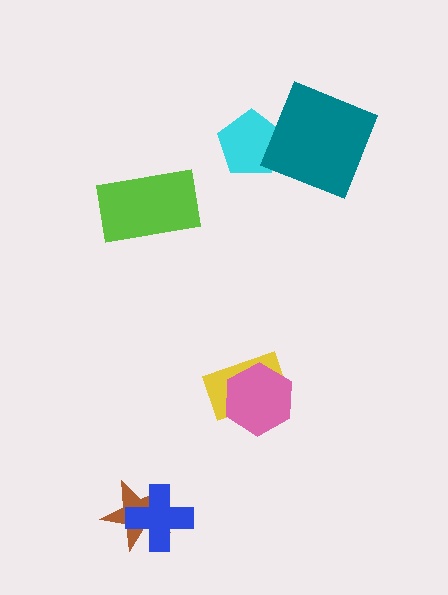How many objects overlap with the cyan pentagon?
1 object overlaps with the cyan pentagon.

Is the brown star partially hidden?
Yes, it is partially covered by another shape.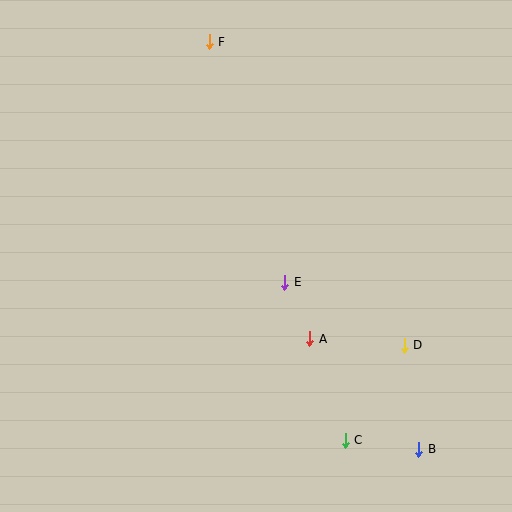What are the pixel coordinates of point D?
Point D is at (404, 345).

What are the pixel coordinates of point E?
Point E is at (285, 282).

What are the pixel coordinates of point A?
Point A is at (310, 339).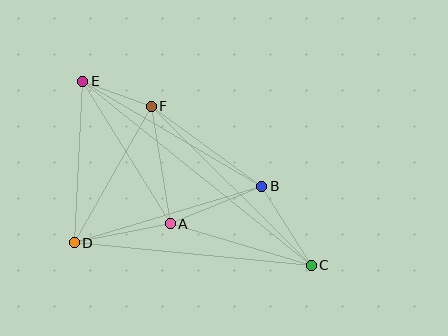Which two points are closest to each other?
Points E and F are closest to each other.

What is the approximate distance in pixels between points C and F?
The distance between C and F is approximately 226 pixels.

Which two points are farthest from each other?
Points C and E are farthest from each other.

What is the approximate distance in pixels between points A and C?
The distance between A and C is approximately 147 pixels.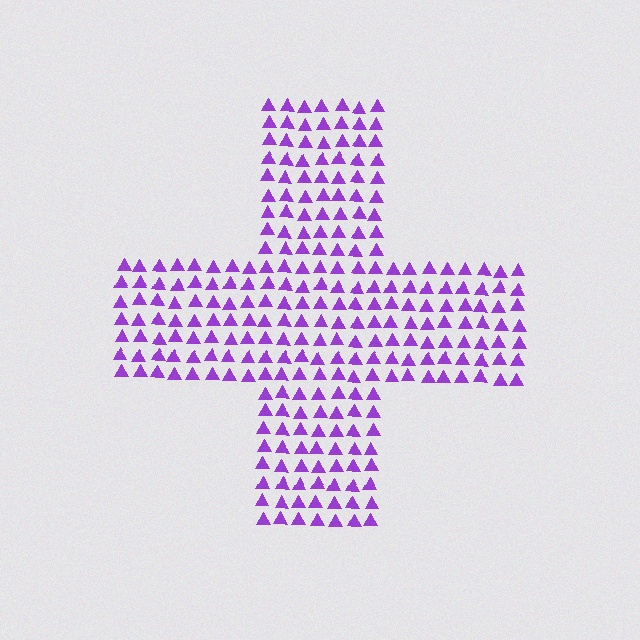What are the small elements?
The small elements are triangles.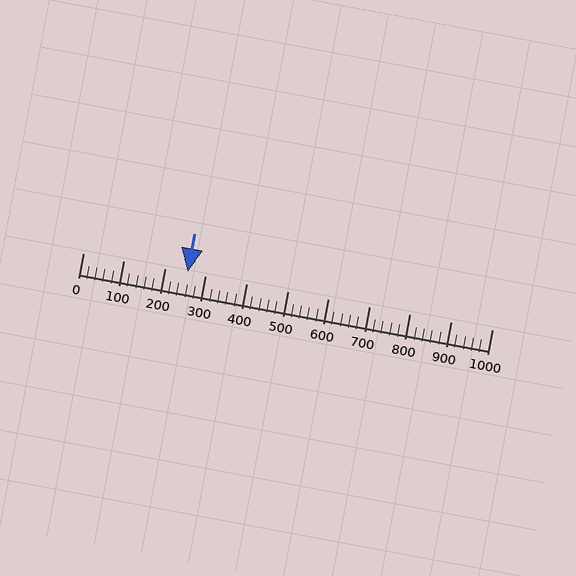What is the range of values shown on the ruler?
The ruler shows values from 0 to 1000.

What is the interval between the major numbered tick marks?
The major tick marks are spaced 100 units apart.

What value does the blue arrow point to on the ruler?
The blue arrow points to approximately 256.